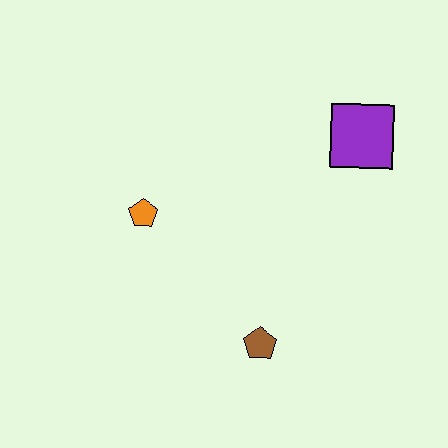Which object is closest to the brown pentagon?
The orange pentagon is closest to the brown pentagon.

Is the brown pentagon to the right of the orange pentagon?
Yes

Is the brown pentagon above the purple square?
No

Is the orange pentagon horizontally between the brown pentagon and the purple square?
No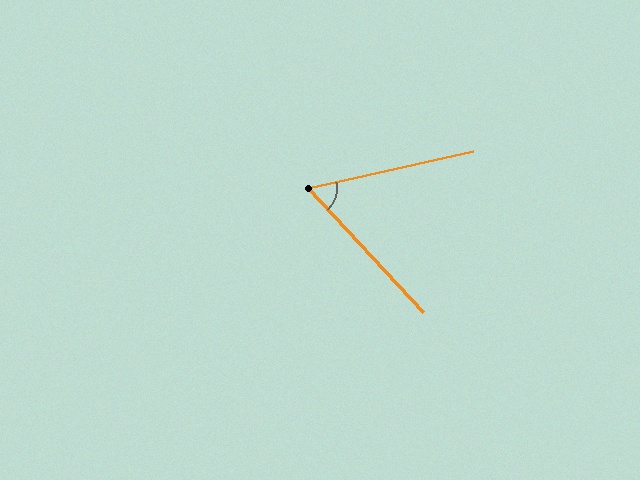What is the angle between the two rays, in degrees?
Approximately 60 degrees.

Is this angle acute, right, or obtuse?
It is acute.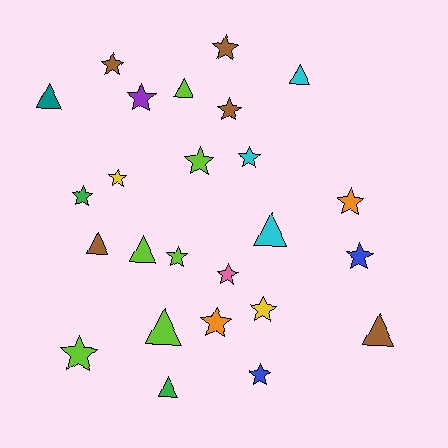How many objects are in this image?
There are 25 objects.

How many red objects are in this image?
There are no red objects.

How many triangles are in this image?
There are 9 triangles.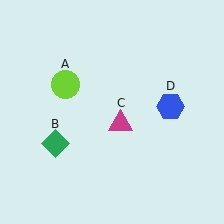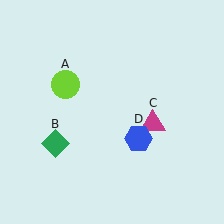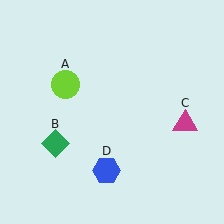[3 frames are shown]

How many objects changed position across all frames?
2 objects changed position: magenta triangle (object C), blue hexagon (object D).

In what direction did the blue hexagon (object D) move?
The blue hexagon (object D) moved down and to the left.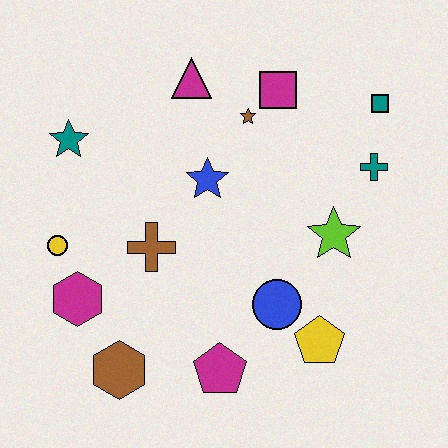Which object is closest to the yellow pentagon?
The blue circle is closest to the yellow pentagon.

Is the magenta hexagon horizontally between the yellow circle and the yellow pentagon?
Yes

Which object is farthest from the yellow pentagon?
The teal star is farthest from the yellow pentagon.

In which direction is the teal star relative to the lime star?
The teal star is to the left of the lime star.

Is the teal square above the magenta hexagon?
Yes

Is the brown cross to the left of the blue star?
Yes